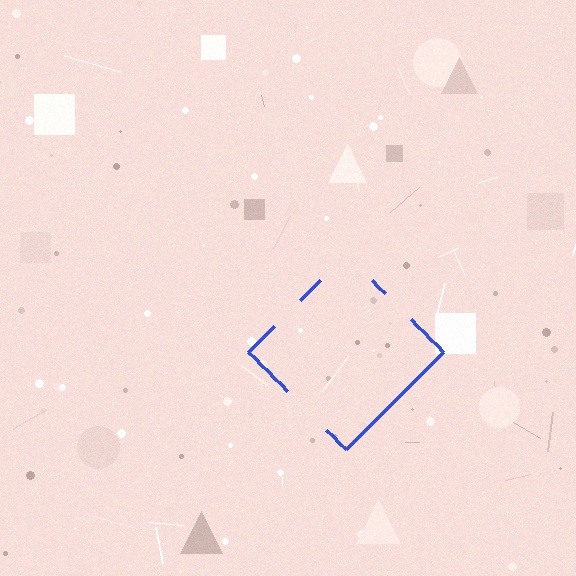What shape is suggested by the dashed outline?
The dashed outline suggests a diamond.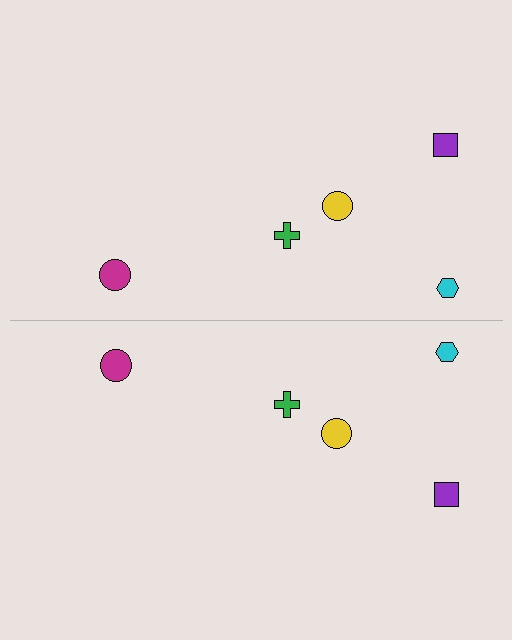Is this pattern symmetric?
Yes, this pattern has bilateral (reflection) symmetry.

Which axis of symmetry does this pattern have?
The pattern has a horizontal axis of symmetry running through the center of the image.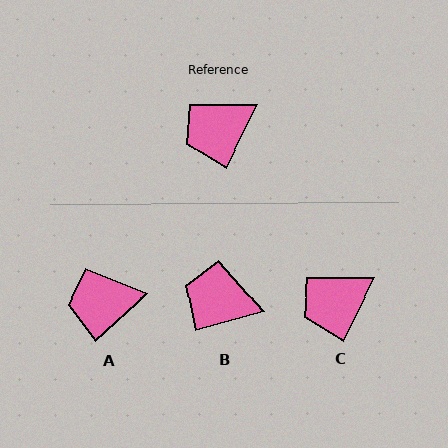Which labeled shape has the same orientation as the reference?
C.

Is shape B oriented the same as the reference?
No, it is off by about 49 degrees.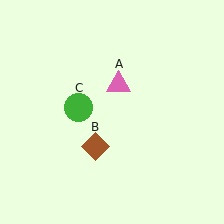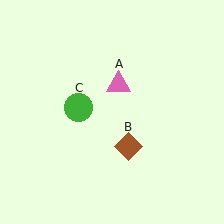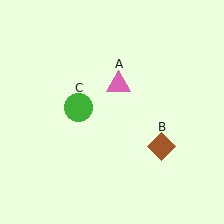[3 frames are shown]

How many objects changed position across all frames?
1 object changed position: brown diamond (object B).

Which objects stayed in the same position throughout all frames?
Pink triangle (object A) and green circle (object C) remained stationary.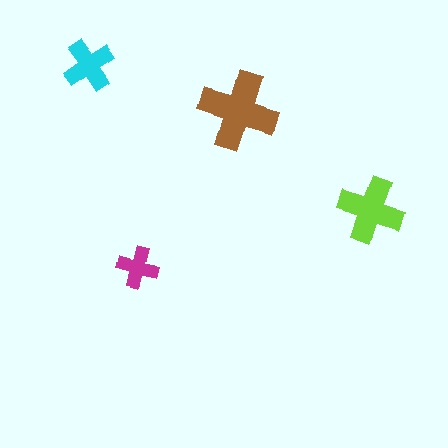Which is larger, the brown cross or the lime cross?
The brown one.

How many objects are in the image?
There are 4 objects in the image.